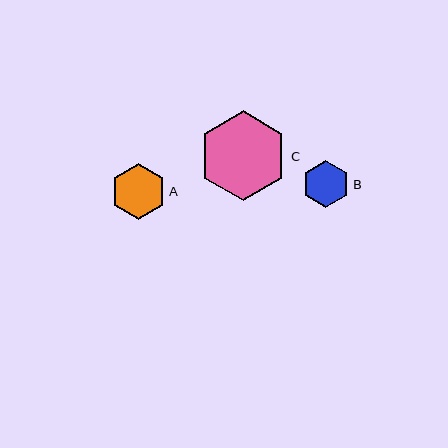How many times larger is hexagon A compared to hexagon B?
Hexagon A is approximately 1.2 times the size of hexagon B.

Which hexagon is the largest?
Hexagon C is the largest with a size of approximately 90 pixels.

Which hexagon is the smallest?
Hexagon B is the smallest with a size of approximately 48 pixels.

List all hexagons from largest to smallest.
From largest to smallest: C, A, B.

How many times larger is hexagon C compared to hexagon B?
Hexagon C is approximately 1.9 times the size of hexagon B.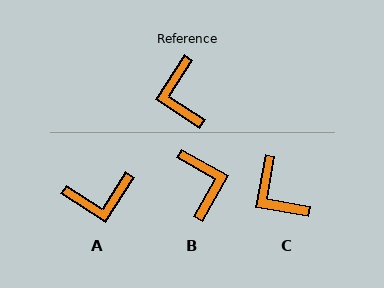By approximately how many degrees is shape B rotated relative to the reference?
Approximately 176 degrees clockwise.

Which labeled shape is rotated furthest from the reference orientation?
B, about 176 degrees away.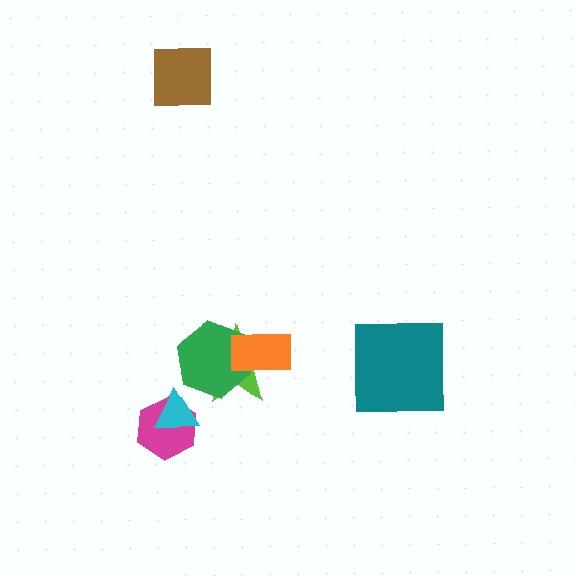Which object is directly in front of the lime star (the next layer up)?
The green hexagon is directly in front of the lime star.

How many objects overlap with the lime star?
2 objects overlap with the lime star.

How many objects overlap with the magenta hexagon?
1 object overlaps with the magenta hexagon.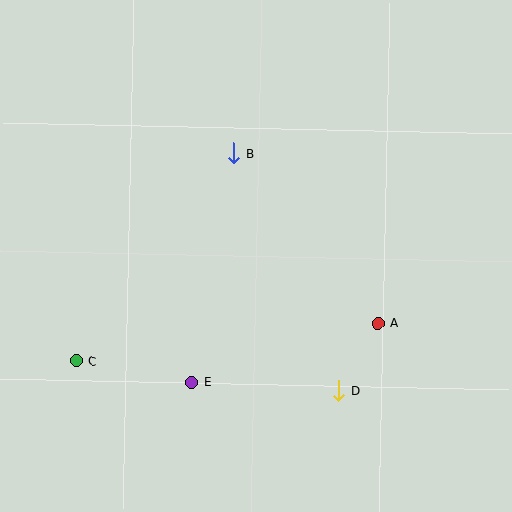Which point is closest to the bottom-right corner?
Point D is closest to the bottom-right corner.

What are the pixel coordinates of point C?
Point C is at (76, 361).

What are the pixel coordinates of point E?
Point E is at (192, 382).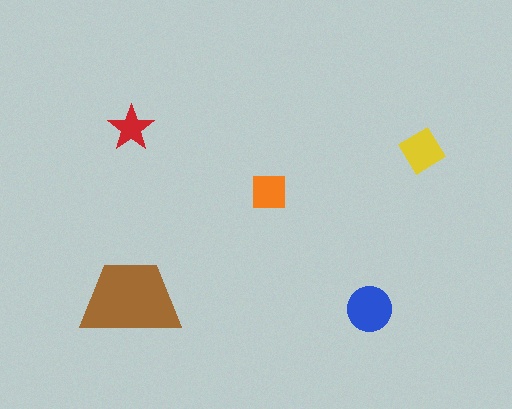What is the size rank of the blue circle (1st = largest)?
2nd.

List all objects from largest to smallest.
The brown trapezoid, the blue circle, the yellow diamond, the orange square, the red star.